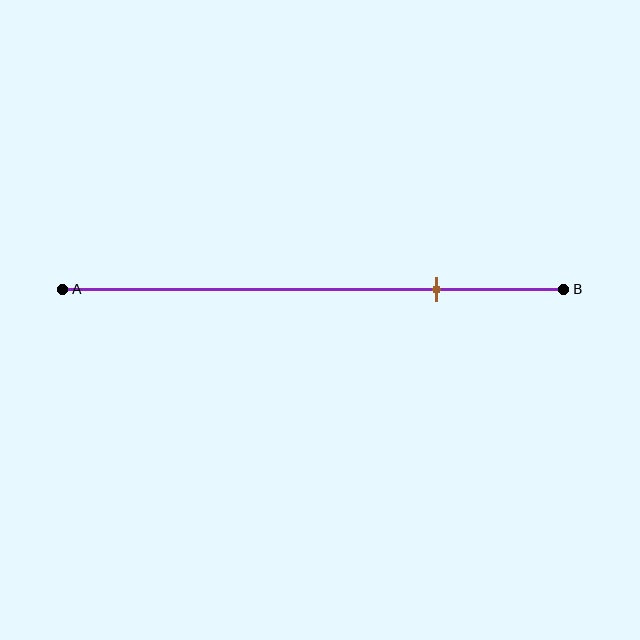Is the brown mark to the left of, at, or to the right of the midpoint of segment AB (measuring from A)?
The brown mark is to the right of the midpoint of segment AB.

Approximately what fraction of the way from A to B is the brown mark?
The brown mark is approximately 75% of the way from A to B.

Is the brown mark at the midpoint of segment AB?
No, the mark is at about 75% from A, not at the 50% midpoint.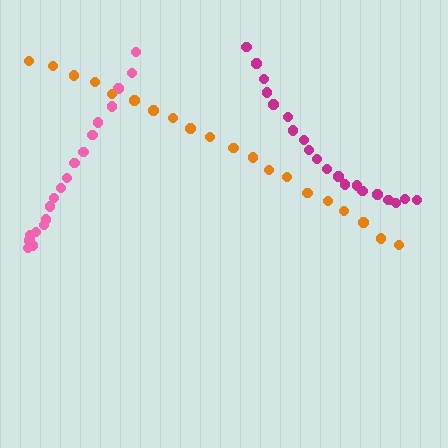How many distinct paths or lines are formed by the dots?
There are 3 distinct paths.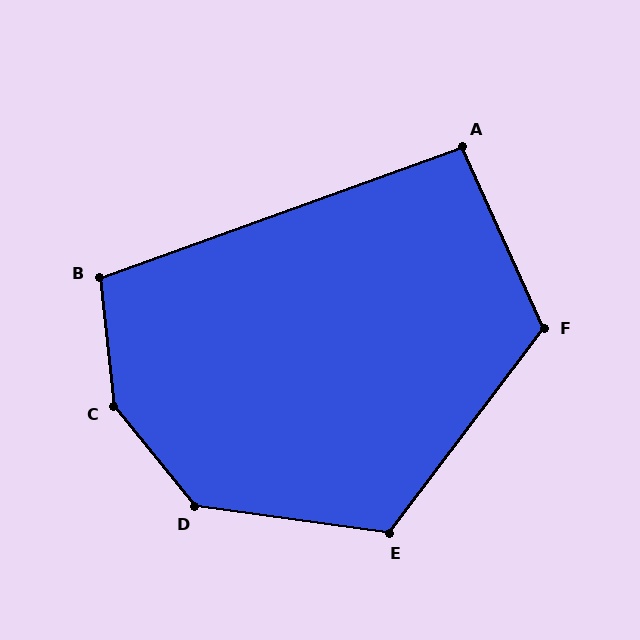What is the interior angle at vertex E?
Approximately 119 degrees (obtuse).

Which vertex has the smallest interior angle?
A, at approximately 94 degrees.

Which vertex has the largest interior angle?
C, at approximately 147 degrees.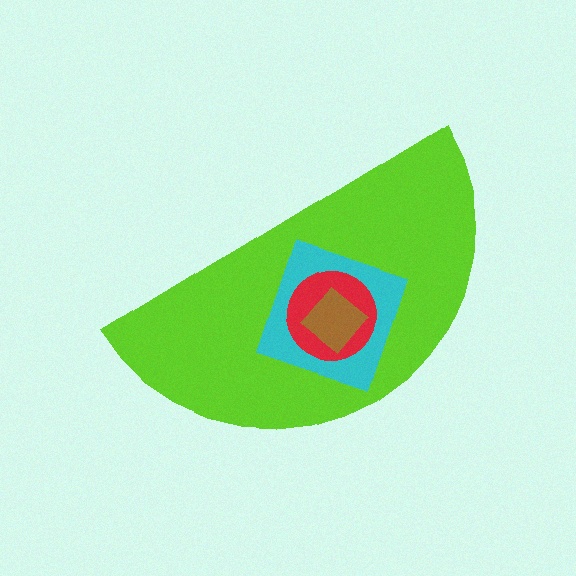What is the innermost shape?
The brown diamond.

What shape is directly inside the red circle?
The brown diamond.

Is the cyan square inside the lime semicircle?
Yes.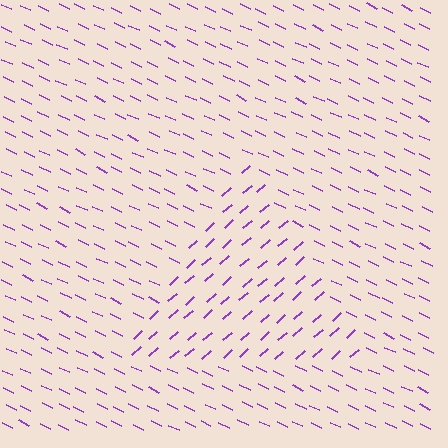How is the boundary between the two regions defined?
The boundary is defined purely by a change in line orientation (approximately 67 degrees difference). All lines are the same color and thickness.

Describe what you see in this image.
The image is filled with small purple line segments. A triangle region in the image has lines oriented differently from the surrounding lines, creating a visible texture boundary.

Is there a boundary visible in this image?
Yes, there is a texture boundary formed by a change in line orientation.